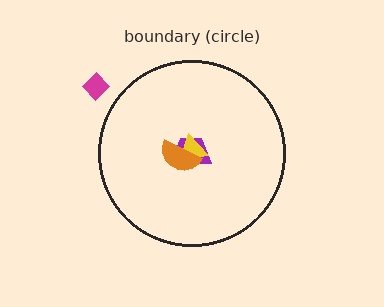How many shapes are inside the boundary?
3 inside, 1 outside.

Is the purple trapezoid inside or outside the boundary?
Inside.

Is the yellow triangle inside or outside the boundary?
Inside.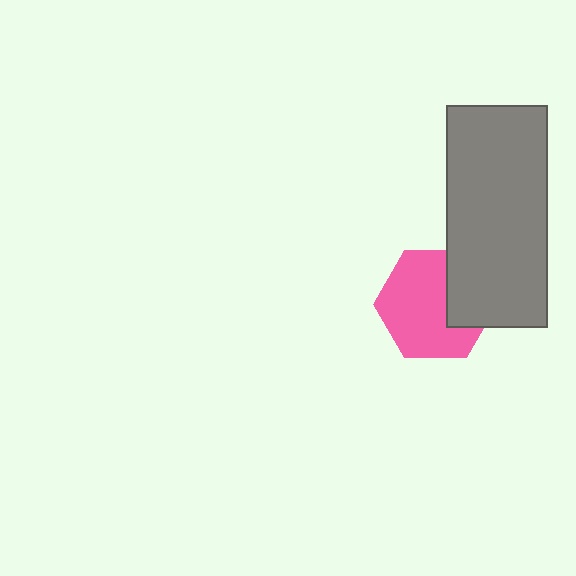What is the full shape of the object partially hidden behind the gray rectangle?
The partially hidden object is a pink hexagon.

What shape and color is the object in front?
The object in front is a gray rectangle.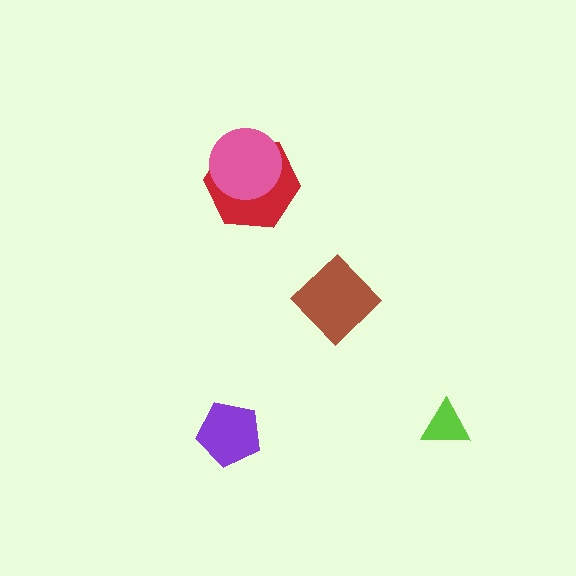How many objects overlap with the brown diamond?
0 objects overlap with the brown diamond.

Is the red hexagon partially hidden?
Yes, it is partially covered by another shape.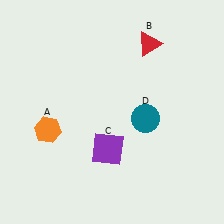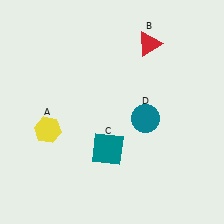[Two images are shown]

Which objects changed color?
A changed from orange to yellow. C changed from purple to teal.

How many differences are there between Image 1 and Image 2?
There are 2 differences between the two images.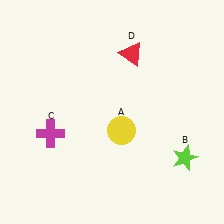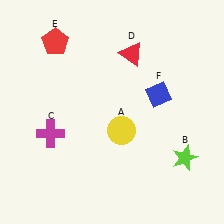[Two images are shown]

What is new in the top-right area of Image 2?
A blue diamond (F) was added in the top-right area of Image 2.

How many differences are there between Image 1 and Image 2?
There are 2 differences between the two images.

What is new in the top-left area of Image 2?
A red pentagon (E) was added in the top-left area of Image 2.